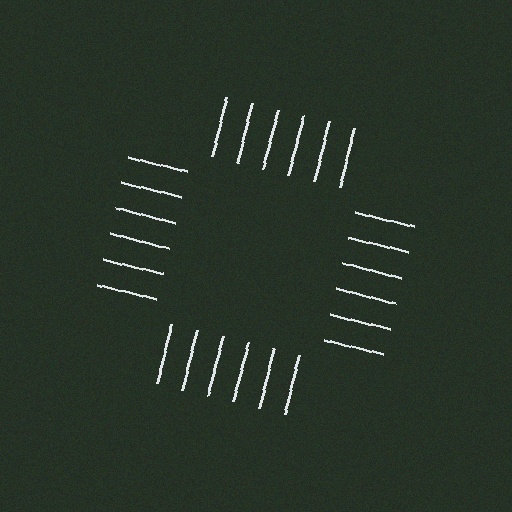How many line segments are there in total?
24 — 6 along each of the 4 edges.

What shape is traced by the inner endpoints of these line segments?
An illusory square — the line segments terminate on its edges but no continuous stroke is drawn.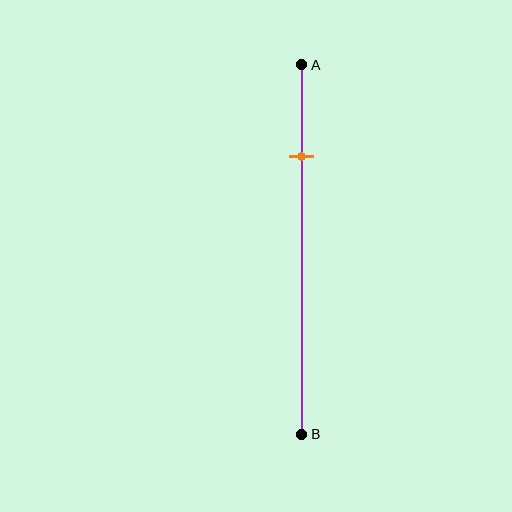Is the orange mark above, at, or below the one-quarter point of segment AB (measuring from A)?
The orange mark is approximately at the one-quarter point of segment AB.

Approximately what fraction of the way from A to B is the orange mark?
The orange mark is approximately 25% of the way from A to B.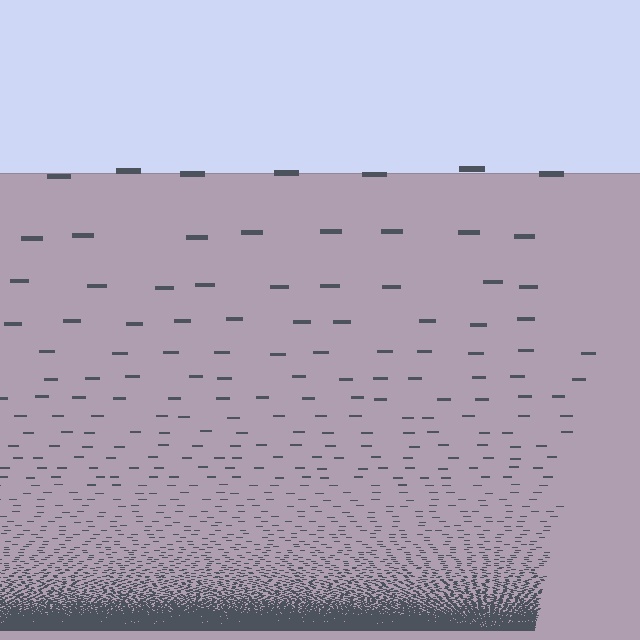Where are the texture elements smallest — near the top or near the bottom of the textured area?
Near the bottom.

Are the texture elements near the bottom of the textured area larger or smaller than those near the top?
Smaller. The gradient is inverted — elements near the bottom are smaller and denser.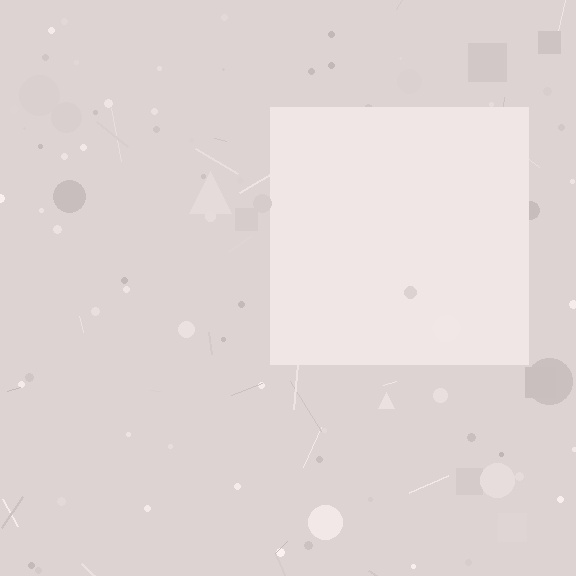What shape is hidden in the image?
A square is hidden in the image.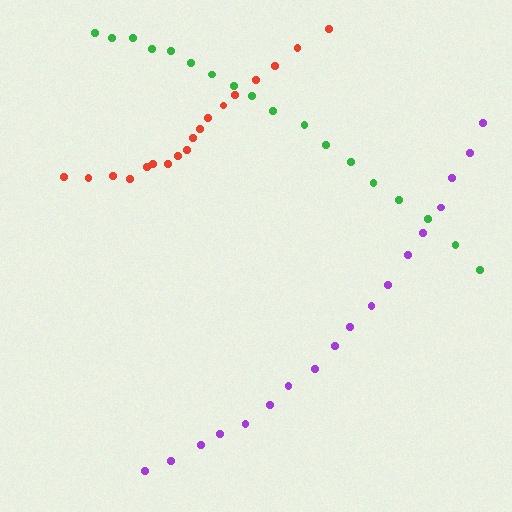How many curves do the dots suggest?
There are 3 distinct paths.